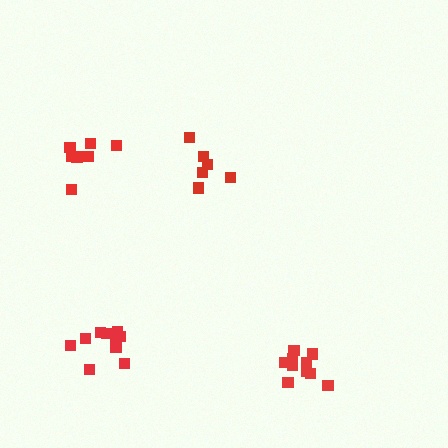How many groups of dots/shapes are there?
There are 4 groups.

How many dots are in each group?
Group 1: 11 dots, Group 2: 6 dots, Group 3: 8 dots, Group 4: 10 dots (35 total).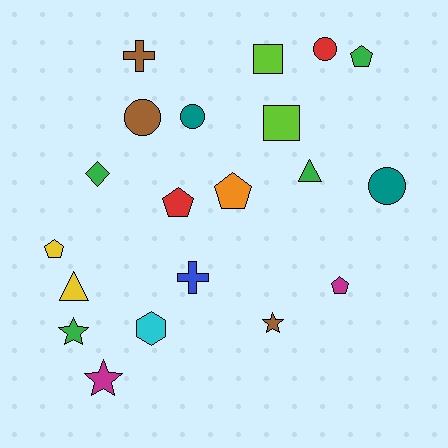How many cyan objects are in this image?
There is 1 cyan object.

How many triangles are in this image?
There are 2 triangles.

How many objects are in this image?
There are 20 objects.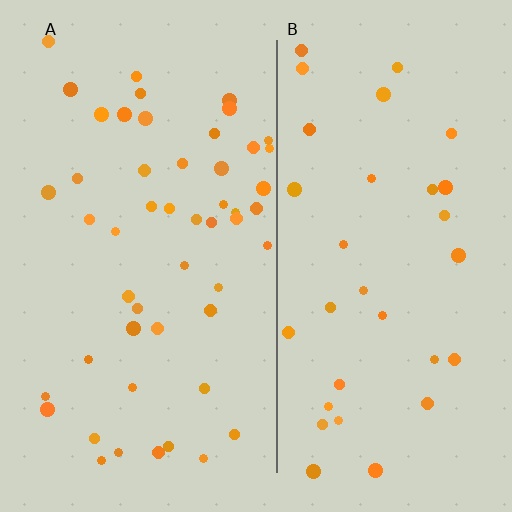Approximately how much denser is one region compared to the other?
Approximately 1.5× — region A over region B.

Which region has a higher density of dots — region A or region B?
A (the left).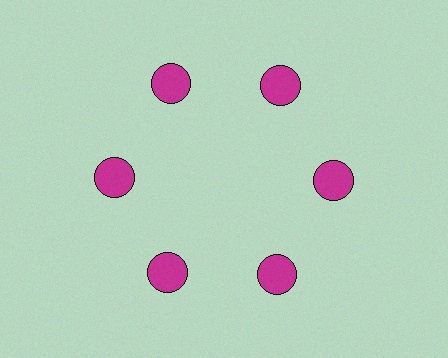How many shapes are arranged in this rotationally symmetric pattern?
There are 6 shapes, arranged in 6 groups of 1.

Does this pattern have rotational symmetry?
Yes, this pattern has 6-fold rotational symmetry. It looks the same after rotating 60 degrees around the center.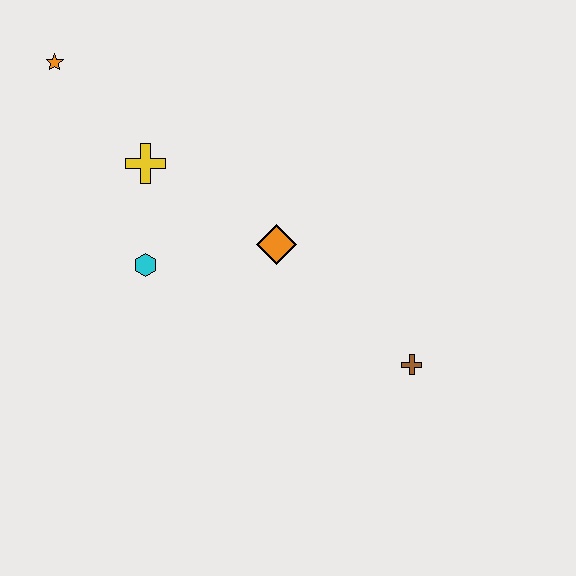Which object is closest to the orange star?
The yellow cross is closest to the orange star.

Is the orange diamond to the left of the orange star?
No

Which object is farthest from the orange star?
The brown cross is farthest from the orange star.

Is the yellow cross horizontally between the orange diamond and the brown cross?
No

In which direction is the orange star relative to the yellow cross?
The orange star is above the yellow cross.